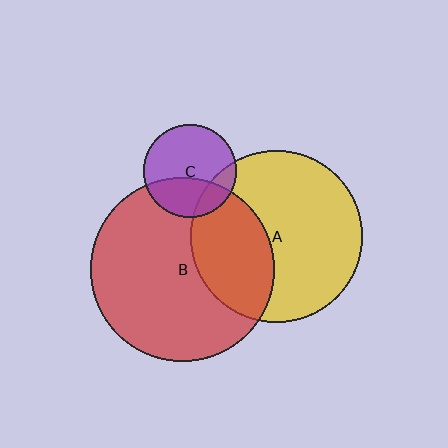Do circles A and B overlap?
Yes.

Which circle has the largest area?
Circle B (red).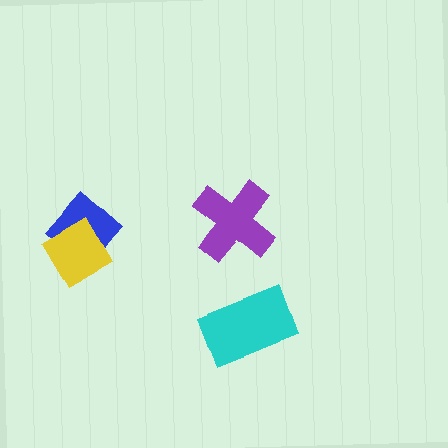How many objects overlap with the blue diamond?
1 object overlaps with the blue diamond.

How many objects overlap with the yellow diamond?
1 object overlaps with the yellow diamond.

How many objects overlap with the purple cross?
0 objects overlap with the purple cross.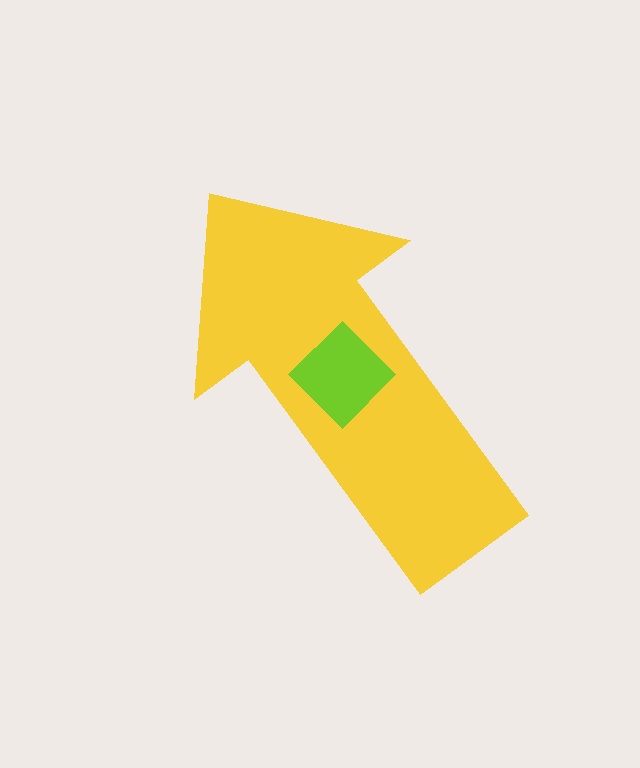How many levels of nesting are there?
2.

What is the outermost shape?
The yellow arrow.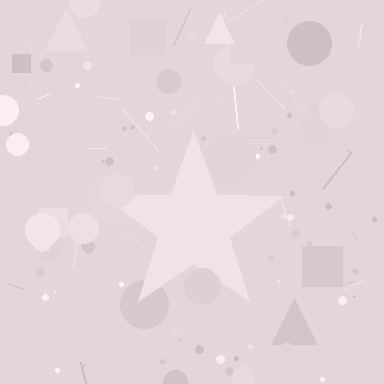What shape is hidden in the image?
A star is hidden in the image.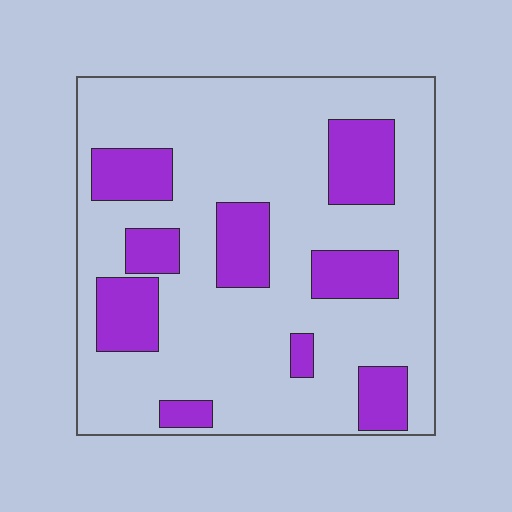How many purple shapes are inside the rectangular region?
9.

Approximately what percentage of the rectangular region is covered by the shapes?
Approximately 25%.